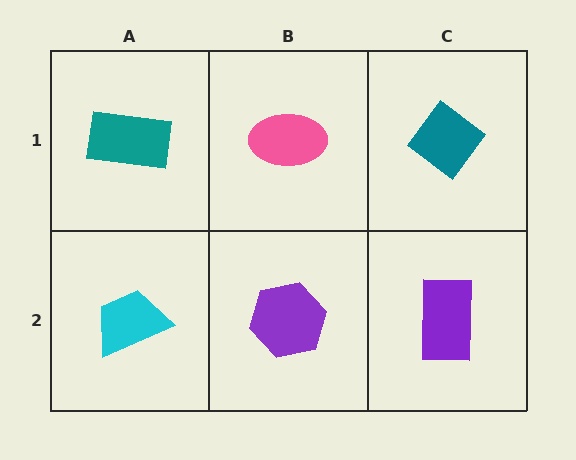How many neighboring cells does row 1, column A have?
2.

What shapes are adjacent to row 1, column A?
A cyan trapezoid (row 2, column A), a pink ellipse (row 1, column B).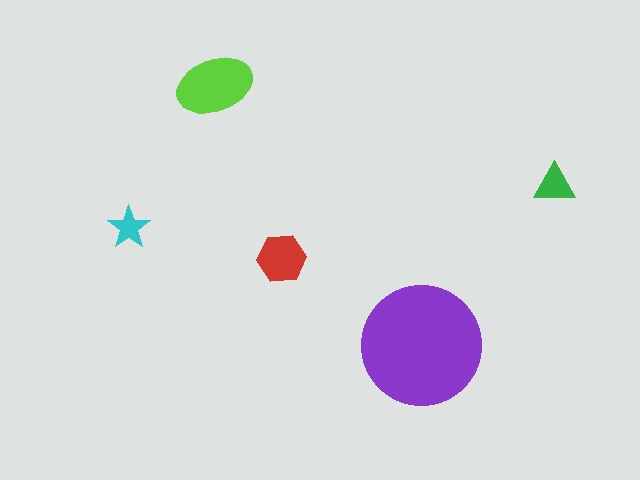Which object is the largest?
The purple circle.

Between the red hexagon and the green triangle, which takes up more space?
The red hexagon.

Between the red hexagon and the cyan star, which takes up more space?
The red hexagon.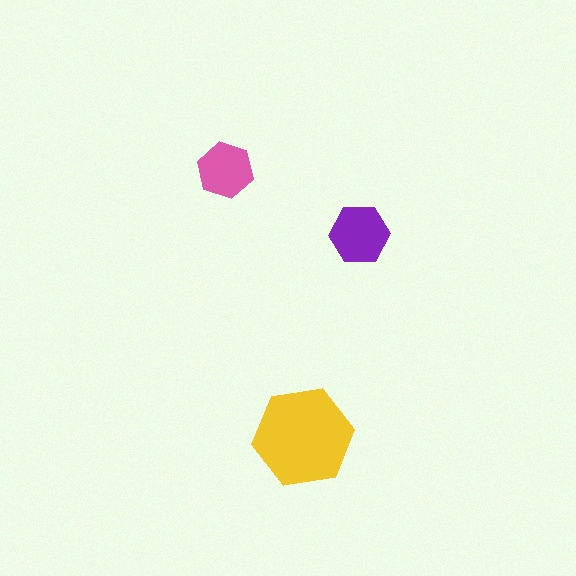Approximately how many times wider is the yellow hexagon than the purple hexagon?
About 1.5 times wider.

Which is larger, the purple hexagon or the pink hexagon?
The purple one.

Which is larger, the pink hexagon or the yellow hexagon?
The yellow one.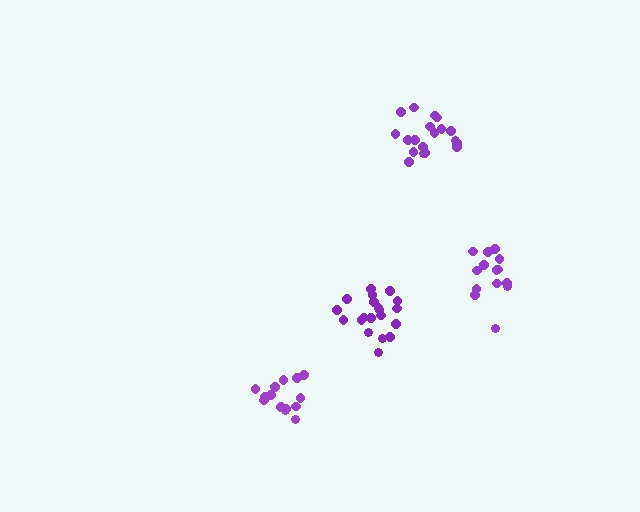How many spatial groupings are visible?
There are 4 spatial groupings.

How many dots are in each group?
Group 1: 20 dots, Group 2: 14 dots, Group 3: 14 dots, Group 4: 19 dots (67 total).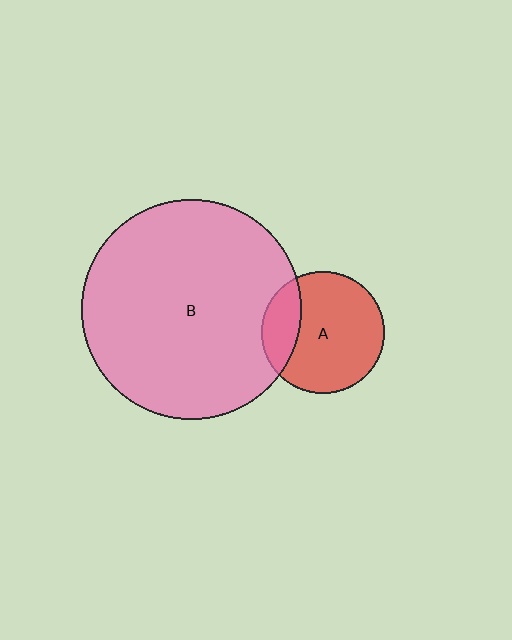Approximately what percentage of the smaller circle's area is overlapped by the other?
Approximately 20%.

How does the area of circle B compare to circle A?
Approximately 3.2 times.